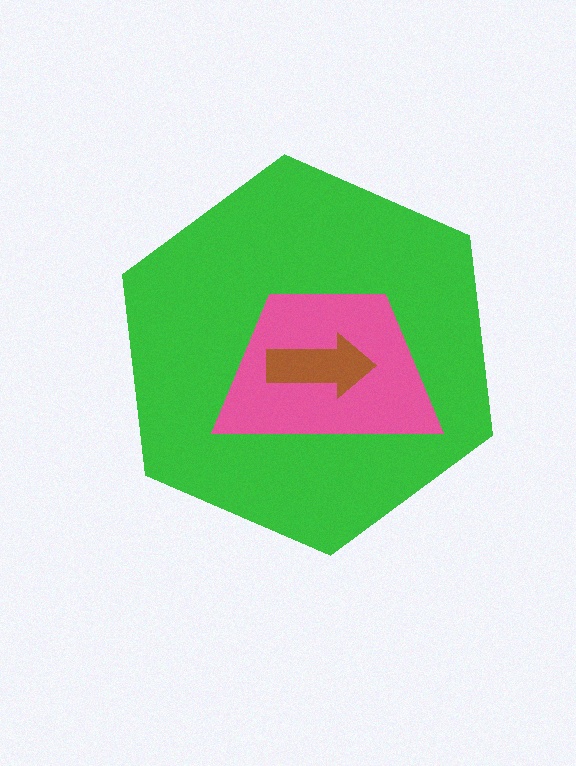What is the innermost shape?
The brown arrow.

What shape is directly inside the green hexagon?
The pink trapezoid.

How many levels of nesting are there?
3.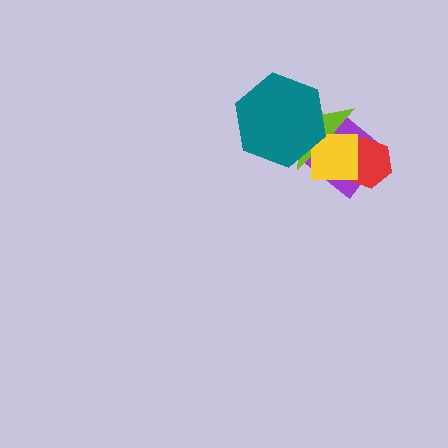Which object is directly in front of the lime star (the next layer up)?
The red hexagon is directly in front of the lime star.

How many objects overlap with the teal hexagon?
3 objects overlap with the teal hexagon.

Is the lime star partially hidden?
Yes, it is partially covered by another shape.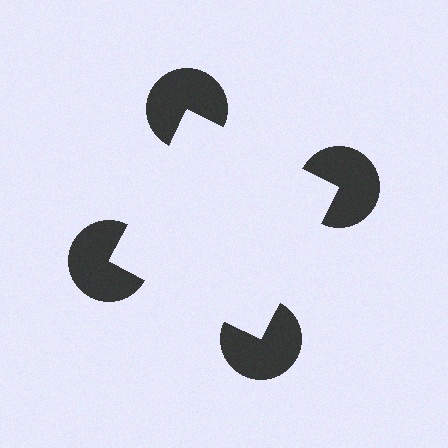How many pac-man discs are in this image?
There are 4 — one at each vertex of the illusory square.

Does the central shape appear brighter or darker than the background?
It typically appears slightly brighter than the background, even though no actual brightness change is drawn.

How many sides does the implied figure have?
4 sides.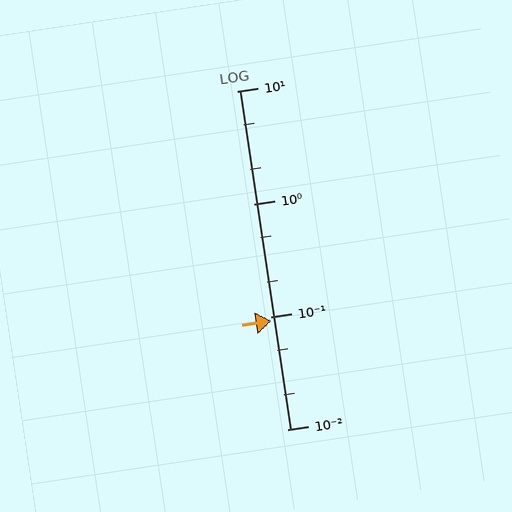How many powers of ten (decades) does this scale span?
The scale spans 3 decades, from 0.01 to 10.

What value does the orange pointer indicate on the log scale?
The pointer indicates approximately 0.091.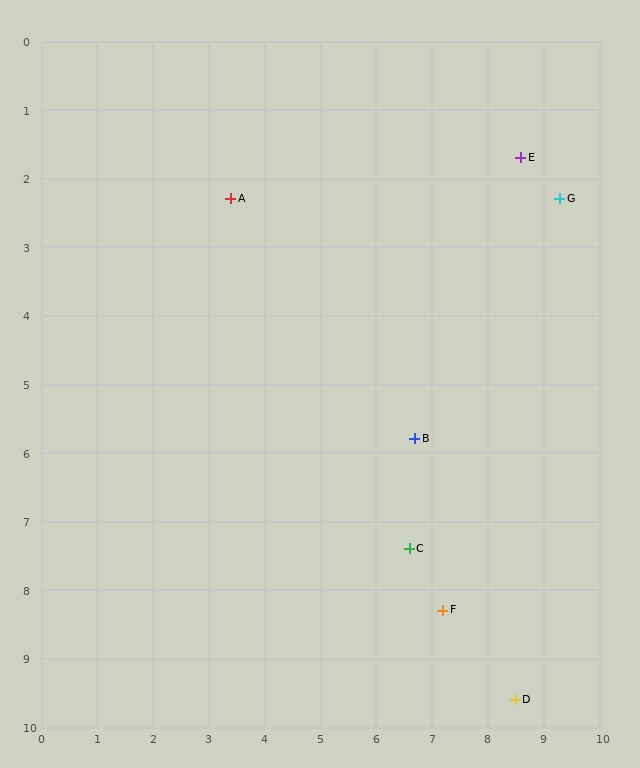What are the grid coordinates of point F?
Point F is at approximately (7.2, 8.3).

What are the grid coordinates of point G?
Point G is at approximately (9.3, 2.3).